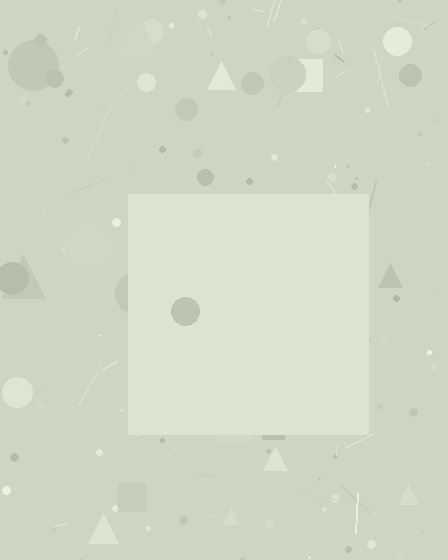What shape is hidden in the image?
A square is hidden in the image.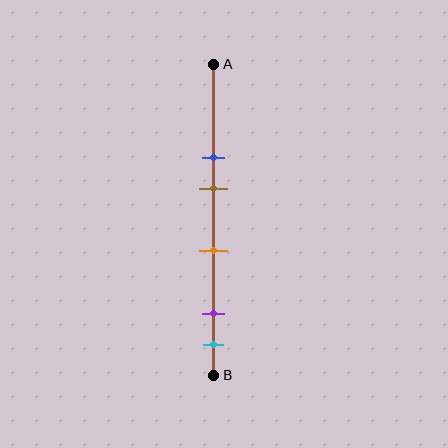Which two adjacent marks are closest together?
The purple and cyan marks are the closest adjacent pair.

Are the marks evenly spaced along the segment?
No, the marks are not evenly spaced.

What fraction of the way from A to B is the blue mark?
The blue mark is approximately 30% (0.3) of the way from A to B.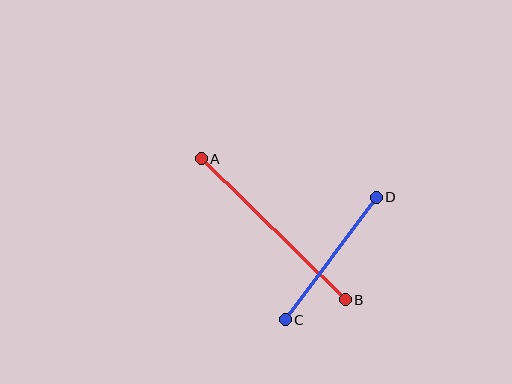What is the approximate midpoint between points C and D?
The midpoint is at approximately (331, 258) pixels.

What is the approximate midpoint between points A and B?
The midpoint is at approximately (273, 229) pixels.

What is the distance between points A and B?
The distance is approximately 202 pixels.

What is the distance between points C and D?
The distance is approximately 153 pixels.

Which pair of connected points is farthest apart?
Points A and B are farthest apart.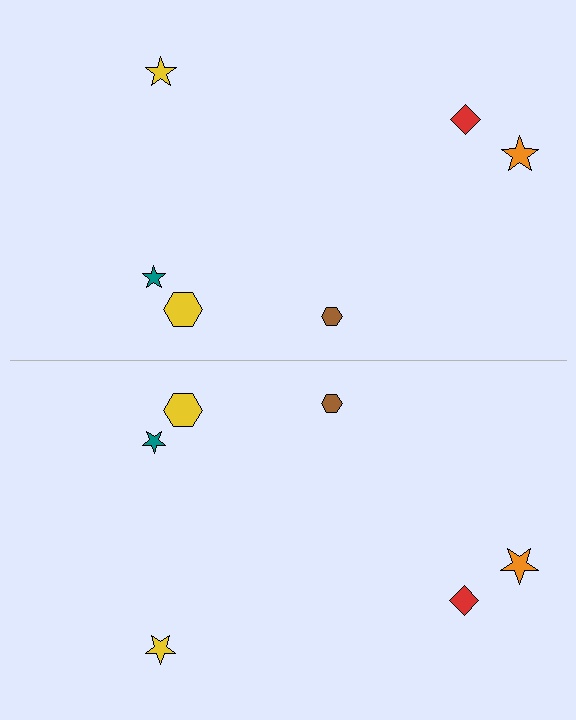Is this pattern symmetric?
Yes, this pattern has bilateral (reflection) symmetry.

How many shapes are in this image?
There are 12 shapes in this image.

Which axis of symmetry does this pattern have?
The pattern has a horizontal axis of symmetry running through the center of the image.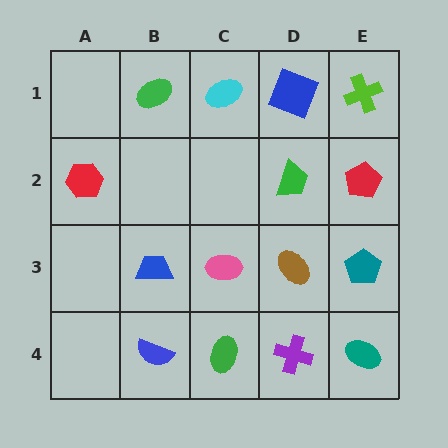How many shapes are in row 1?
4 shapes.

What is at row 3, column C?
A pink ellipse.